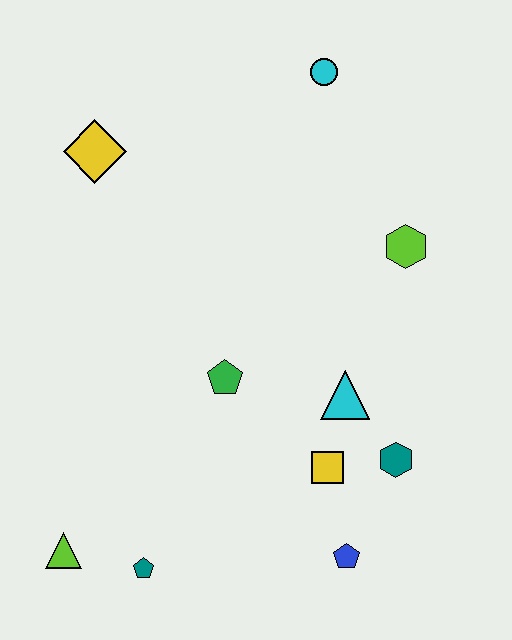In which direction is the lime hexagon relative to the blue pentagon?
The lime hexagon is above the blue pentagon.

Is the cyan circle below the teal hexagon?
No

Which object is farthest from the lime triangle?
The cyan circle is farthest from the lime triangle.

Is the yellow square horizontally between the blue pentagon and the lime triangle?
Yes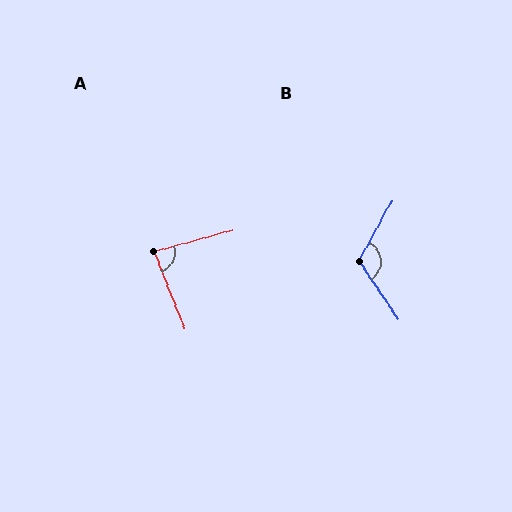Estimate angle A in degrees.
Approximately 84 degrees.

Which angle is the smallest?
A, at approximately 84 degrees.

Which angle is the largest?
B, at approximately 117 degrees.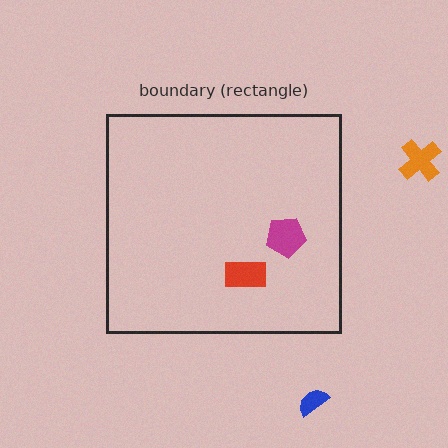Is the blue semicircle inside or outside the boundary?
Outside.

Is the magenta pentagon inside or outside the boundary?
Inside.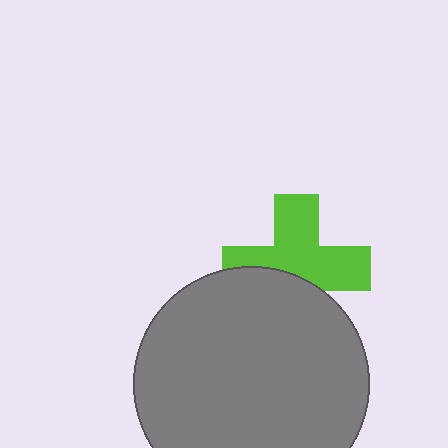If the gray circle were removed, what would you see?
You would see the complete lime cross.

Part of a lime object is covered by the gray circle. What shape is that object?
It is a cross.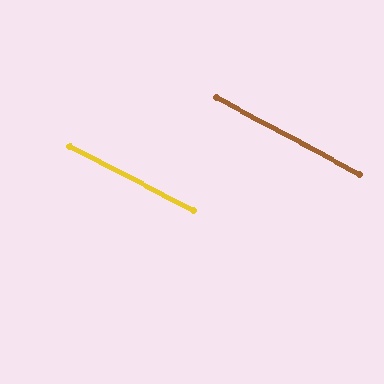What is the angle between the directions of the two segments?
Approximately 1 degree.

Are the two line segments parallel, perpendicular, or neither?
Parallel — their directions differ by only 0.7°.